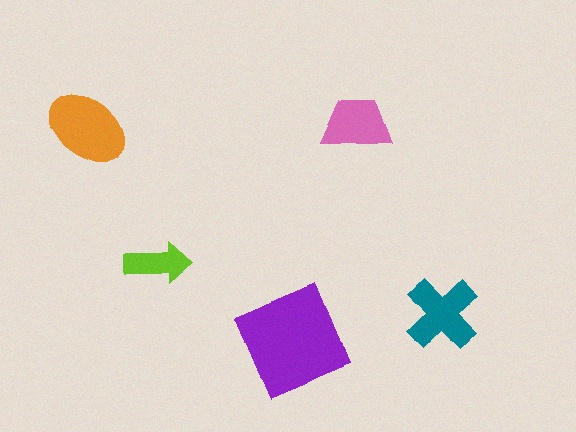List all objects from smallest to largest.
The lime arrow, the pink trapezoid, the teal cross, the orange ellipse, the purple diamond.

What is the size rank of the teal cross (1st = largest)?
3rd.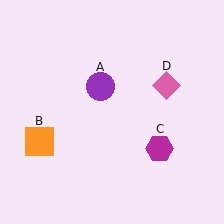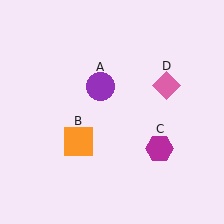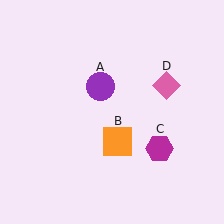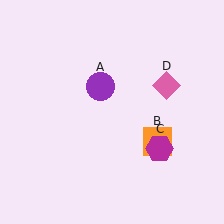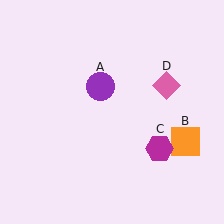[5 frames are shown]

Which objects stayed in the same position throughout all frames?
Purple circle (object A) and magenta hexagon (object C) and pink diamond (object D) remained stationary.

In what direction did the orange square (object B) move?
The orange square (object B) moved right.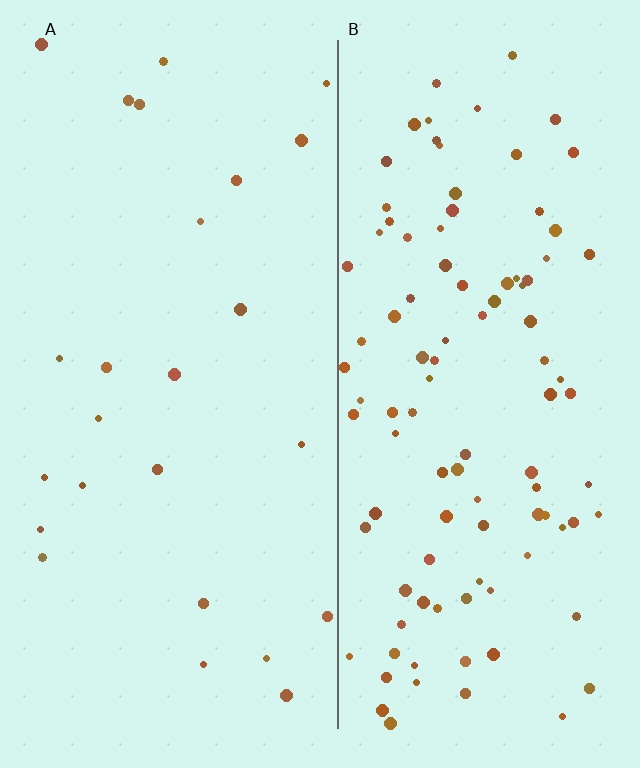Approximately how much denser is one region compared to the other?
Approximately 4.1× — region B over region A.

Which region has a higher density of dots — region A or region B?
B (the right).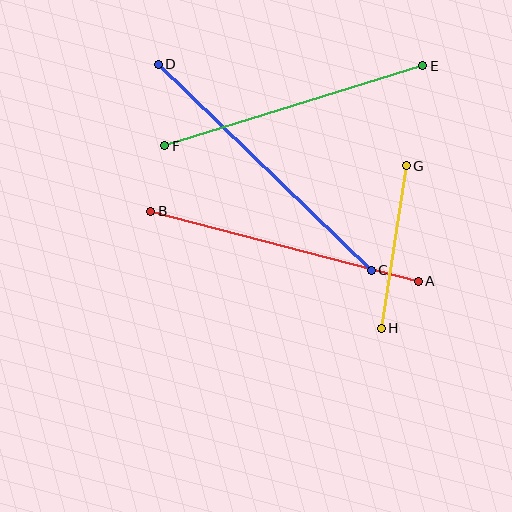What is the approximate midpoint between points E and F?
The midpoint is at approximately (294, 106) pixels.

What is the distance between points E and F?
The distance is approximately 271 pixels.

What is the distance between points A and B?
The distance is approximately 277 pixels.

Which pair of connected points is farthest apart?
Points C and D are farthest apart.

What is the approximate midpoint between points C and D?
The midpoint is at approximately (265, 167) pixels.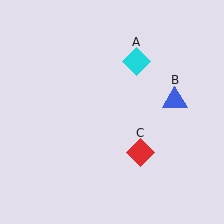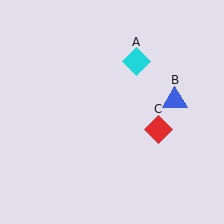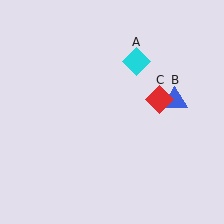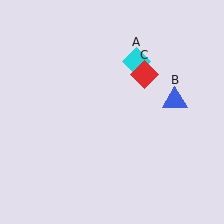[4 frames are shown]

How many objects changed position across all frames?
1 object changed position: red diamond (object C).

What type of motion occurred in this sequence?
The red diamond (object C) rotated counterclockwise around the center of the scene.